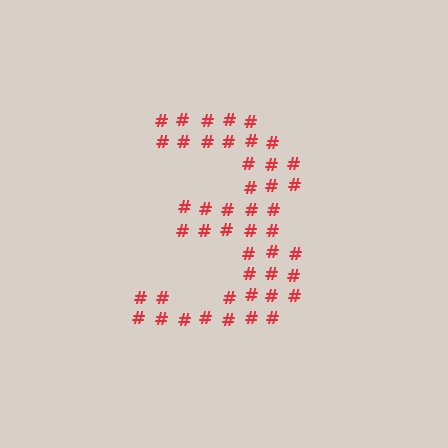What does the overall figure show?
The overall figure shows the digit 3.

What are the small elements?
The small elements are hash symbols.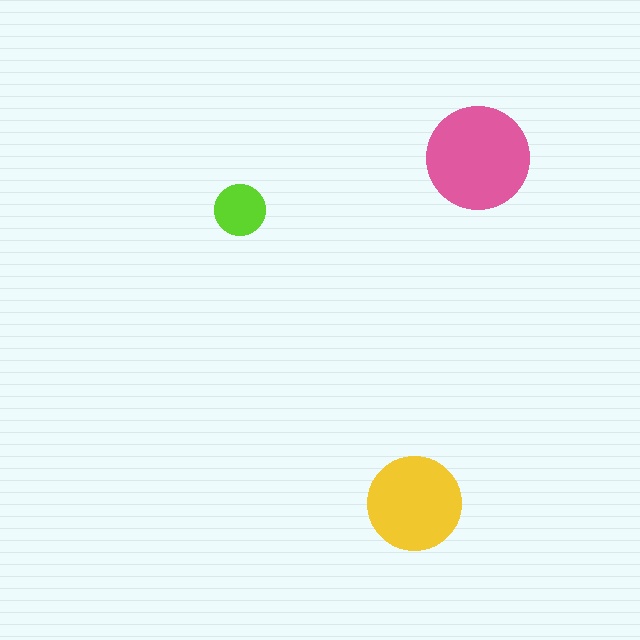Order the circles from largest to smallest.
the pink one, the yellow one, the lime one.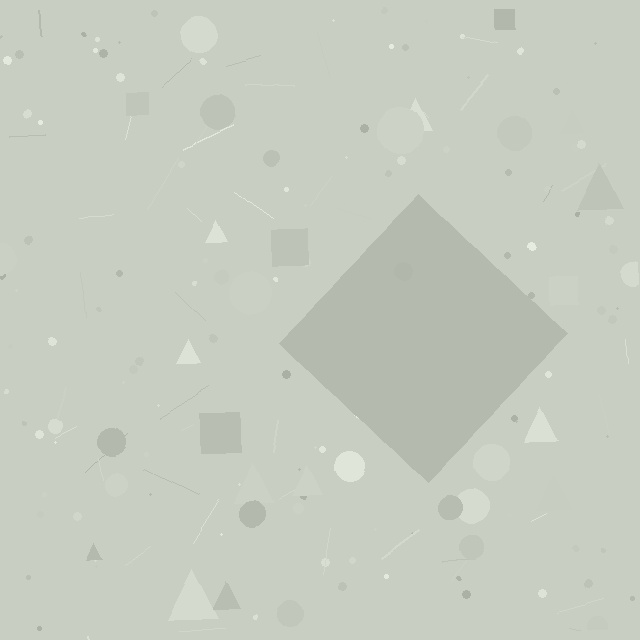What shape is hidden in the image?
A diamond is hidden in the image.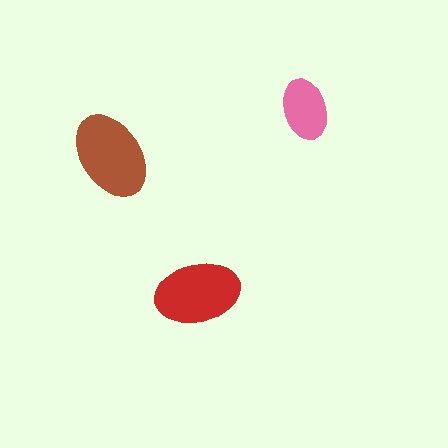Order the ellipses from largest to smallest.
the brown one, the red one, the pink one.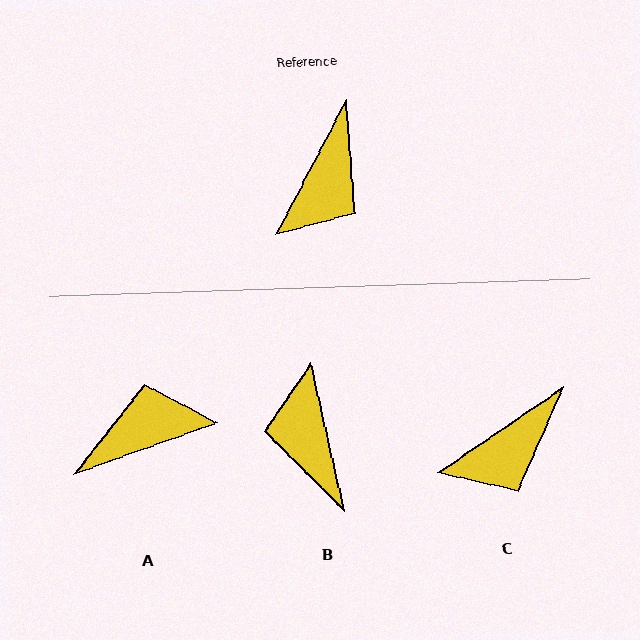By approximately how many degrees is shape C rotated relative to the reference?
Approximately 28 degrees clockwise.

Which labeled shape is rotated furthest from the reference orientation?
B, about 139 degrees away.